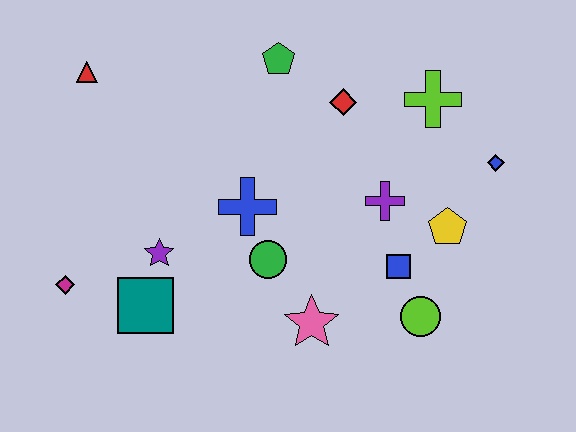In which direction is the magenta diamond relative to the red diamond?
The magenta diamond is to the left of the red diamond.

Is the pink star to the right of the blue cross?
Yes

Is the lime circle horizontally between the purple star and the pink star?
No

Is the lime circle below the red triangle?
Yes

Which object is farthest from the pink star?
The red triangle is farthest from the pink star.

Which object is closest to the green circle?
The blue cross is closest to the green circle.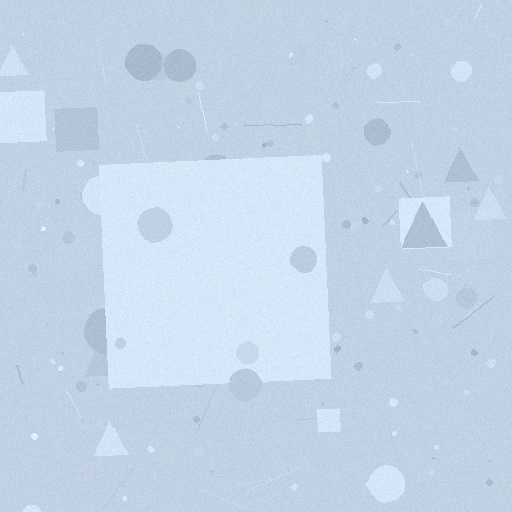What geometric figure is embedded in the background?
A square is embedded in the background.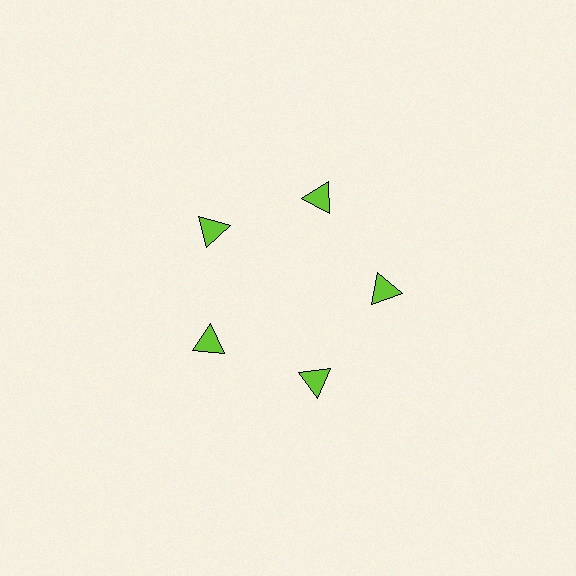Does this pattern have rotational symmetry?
Yes, this pattern has 5-fold rotational symmetry. It looks the same after rotating 72 degrees around the center.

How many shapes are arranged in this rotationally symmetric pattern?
There are 5 shapes, arranged in 5 groups of 1.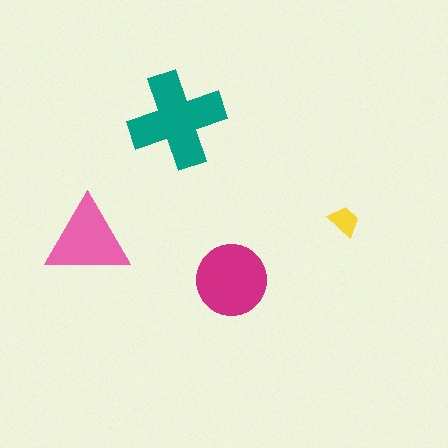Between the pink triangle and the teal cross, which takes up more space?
The teal cross.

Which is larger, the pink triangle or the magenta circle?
The magenta circle.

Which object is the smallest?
The yellow trapezoid.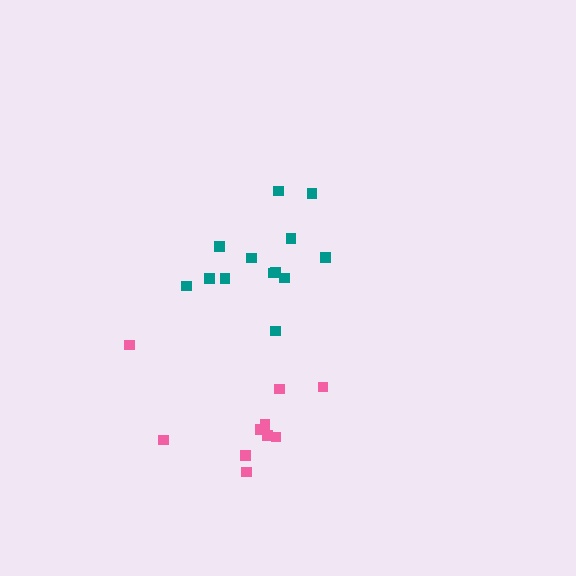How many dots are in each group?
Group 1: 13 dots, Group 2: 10 dots (23 total).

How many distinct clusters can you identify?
There are 2 distinct clusters.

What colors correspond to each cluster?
The clusters are colored: teal, pink.